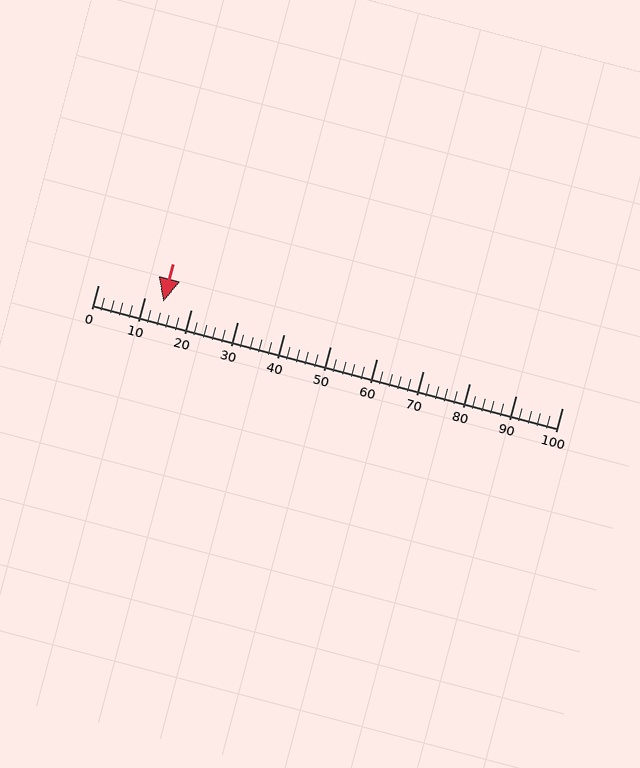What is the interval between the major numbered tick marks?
The major tick marks are spaced 10 units apart.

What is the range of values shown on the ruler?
The ruler shows values from 0 to 100.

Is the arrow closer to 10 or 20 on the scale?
The arrow is closer to 10.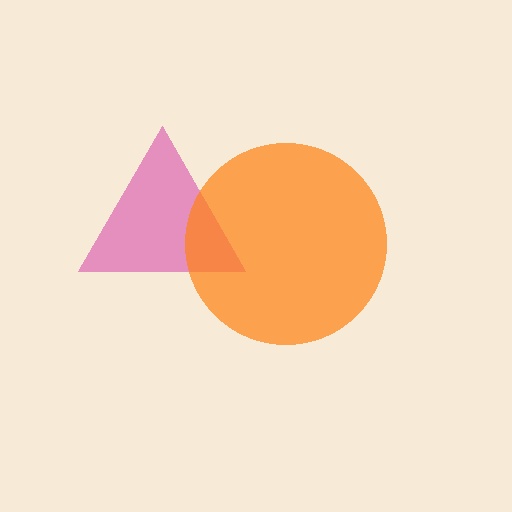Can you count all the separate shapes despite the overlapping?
Yes, there are 2 separate shapes.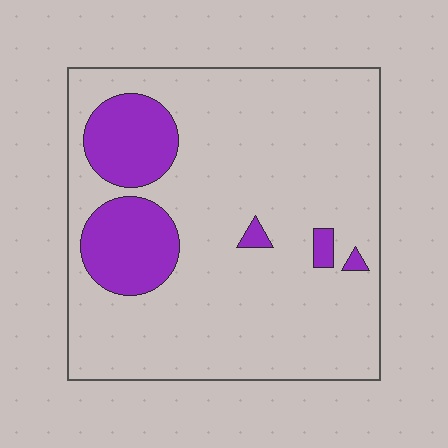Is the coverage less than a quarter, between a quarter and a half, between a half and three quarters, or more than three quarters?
Less than a quarter.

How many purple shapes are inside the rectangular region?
5.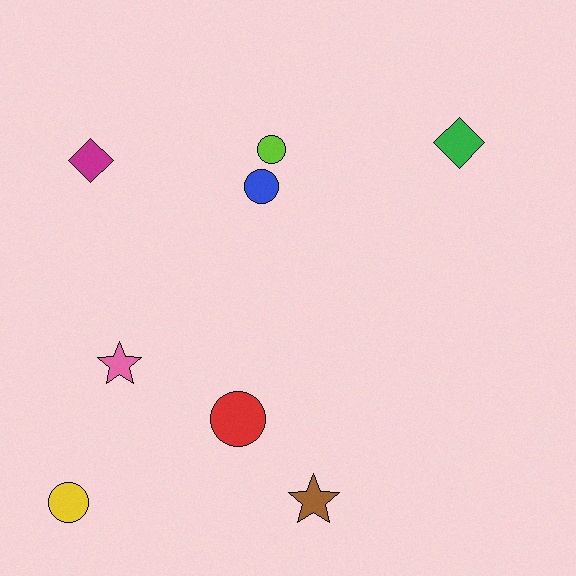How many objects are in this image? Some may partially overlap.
There are 8 objects.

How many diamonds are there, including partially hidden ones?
There are 2 diamonds.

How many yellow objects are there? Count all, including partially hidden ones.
There is 1 yellow object.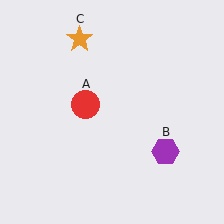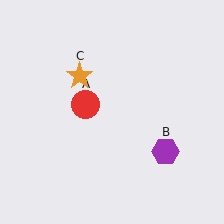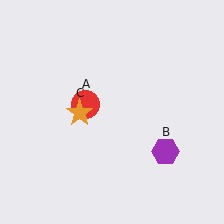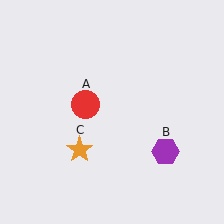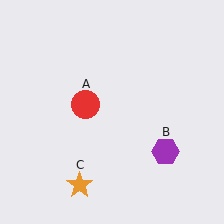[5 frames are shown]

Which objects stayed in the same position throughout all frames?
Red circle (object A) and purple hexagon (object B) remained stationary.